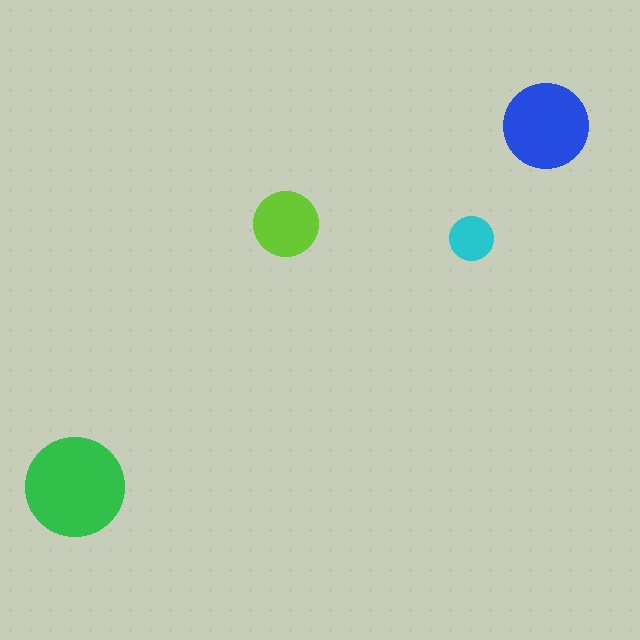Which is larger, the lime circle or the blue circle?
The blue one.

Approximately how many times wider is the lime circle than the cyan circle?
About 1.5 times wider.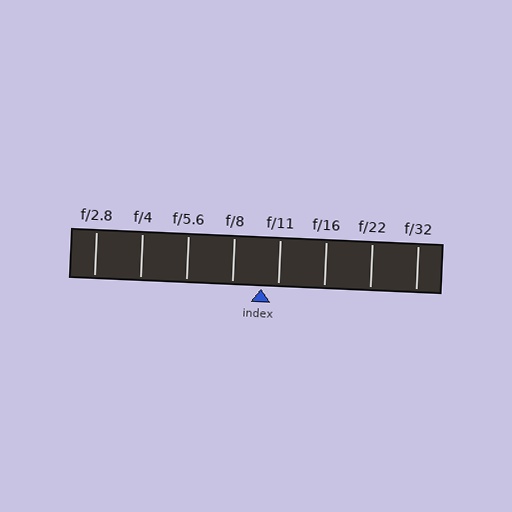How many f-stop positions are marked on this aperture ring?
There are 8 f-stop positions marked.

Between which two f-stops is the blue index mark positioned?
The index mark is between f/8 and f/11.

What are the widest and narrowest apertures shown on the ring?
The widest aperture shown is f/2.8 and the narrowest is f/32.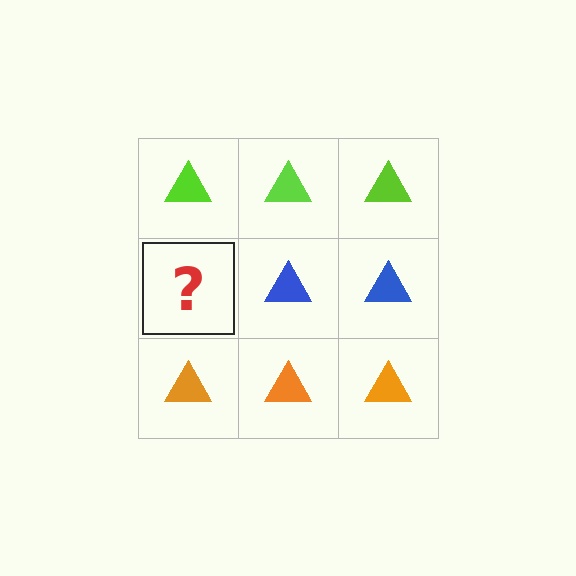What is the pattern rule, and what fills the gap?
The rule is that each row has a consistent color. The gap should be filled with a blue triangle.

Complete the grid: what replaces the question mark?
The question mark should be replaced with a blue triangle.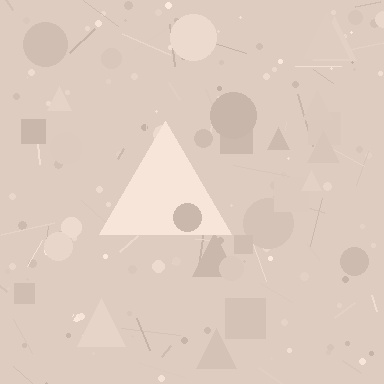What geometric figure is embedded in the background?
A triangle is embedded in the background.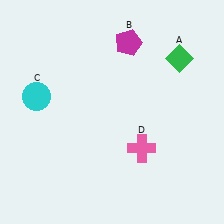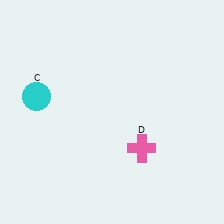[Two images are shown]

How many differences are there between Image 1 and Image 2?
There are 2 differences between the two images.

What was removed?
The green diamond (A), the magenta pentagon (B) were removed in Image 2.